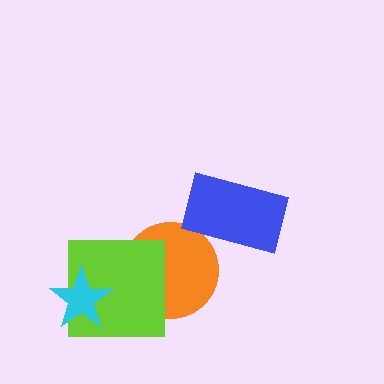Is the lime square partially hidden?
Yes, it is partially covered by another shape.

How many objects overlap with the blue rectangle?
1 object overlaps with the blue rectangle.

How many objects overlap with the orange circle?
2 objects overlap with the orange circle.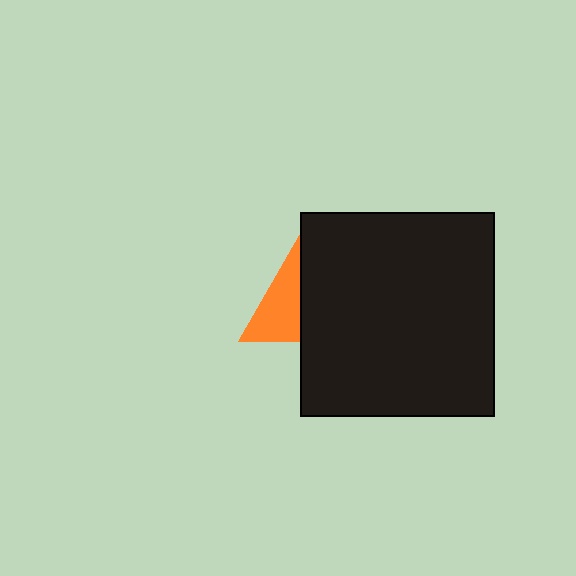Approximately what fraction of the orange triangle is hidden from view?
Roughly 61% of the orange triangle is hidden behind the black rectangle.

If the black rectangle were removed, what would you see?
You would see the complete orange triangle.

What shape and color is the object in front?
The object in front is a black rectangle.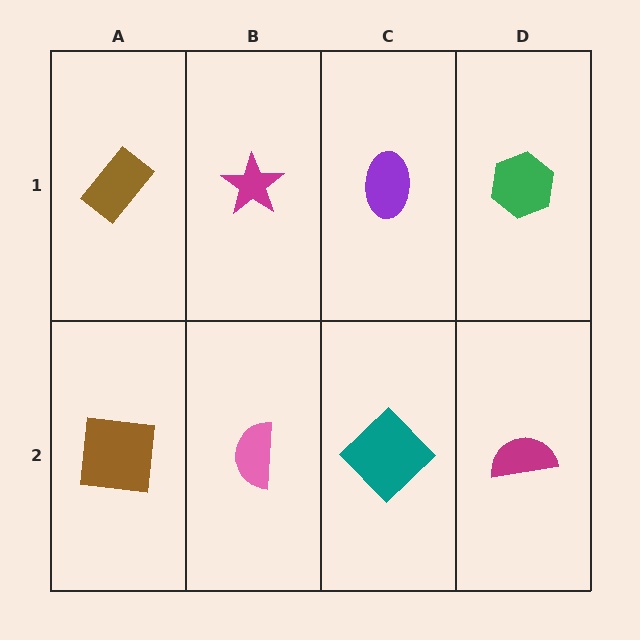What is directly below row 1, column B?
A pink semicircle.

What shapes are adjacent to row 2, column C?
A purple ellipse (row 1, column C), a pink semicircle (row 2, column B), a magenta semicircle (row 2, column D).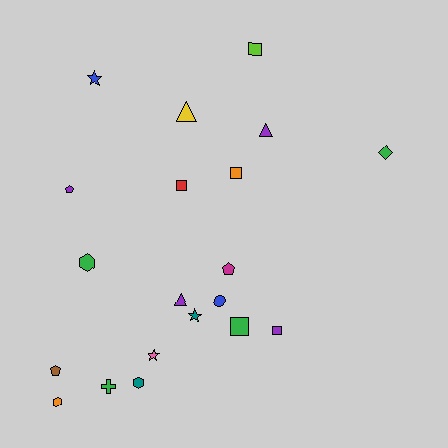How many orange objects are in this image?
There are 2 orange objects.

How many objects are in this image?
There are 20 objects.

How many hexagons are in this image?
There are 3 hexagons.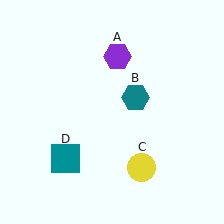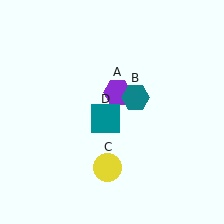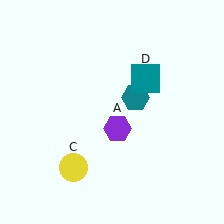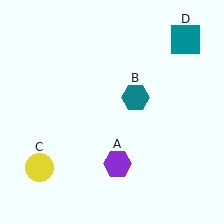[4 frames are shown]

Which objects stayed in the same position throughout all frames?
Teal hexagon (object B) remained stationary.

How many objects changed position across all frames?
3 objects changed position: purple hexagon (object A), yellow circle (object C), teal square (object D).